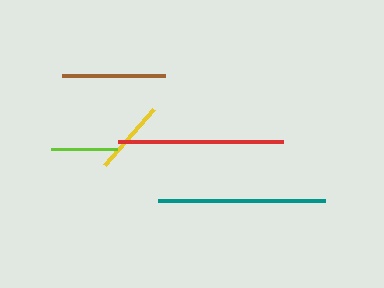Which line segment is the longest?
The teal line is the longest at approximately 167 pixels.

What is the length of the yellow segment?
The yellow segment is approximately 74 pixels long.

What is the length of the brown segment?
The brown segment is approximately 103 pixels long.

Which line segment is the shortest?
The lime line is the shortest at approximately 66 pixels.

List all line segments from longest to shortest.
From longest to shortest: teal, red, brown, yellow, lime.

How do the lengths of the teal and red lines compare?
The teal and red lines are approximately the same length.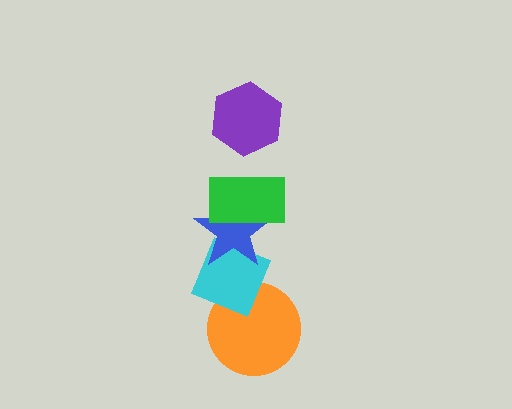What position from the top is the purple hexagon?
The purple hexagon is 1st from the top.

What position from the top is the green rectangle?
The green rectangle is 2nd from the top.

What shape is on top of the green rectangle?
The purple hexagon is on top of the green rectangle.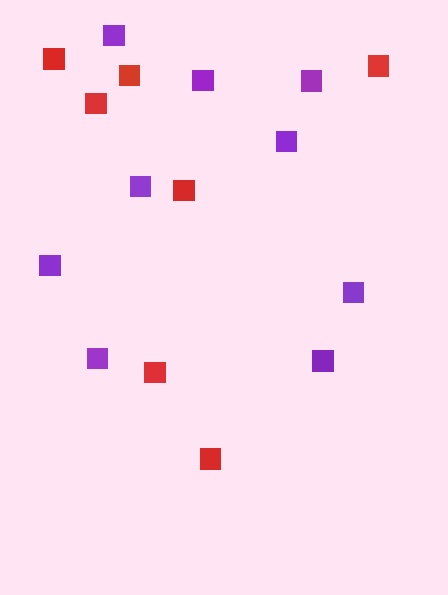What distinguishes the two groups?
There are 2 groups: one group of red squares (7) and one group of purple squares (9).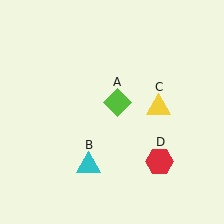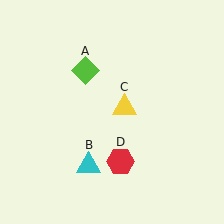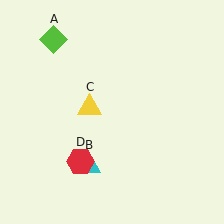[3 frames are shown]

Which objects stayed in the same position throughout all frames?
Cyan triangle (object B) remained stationary.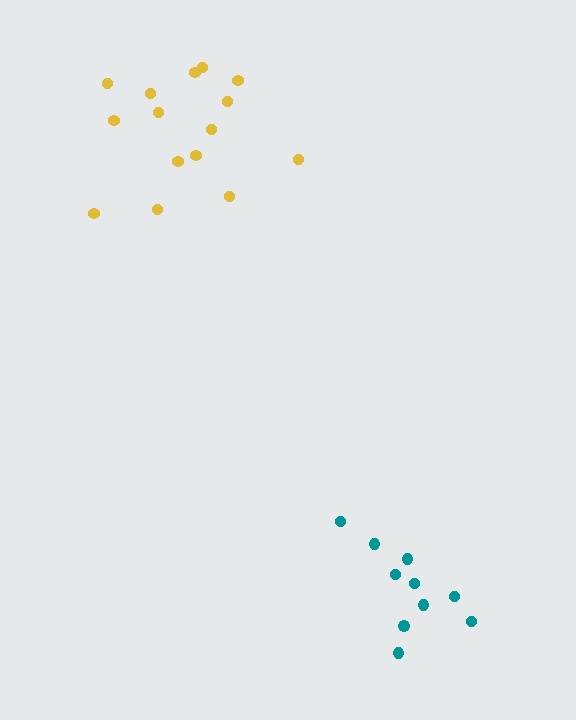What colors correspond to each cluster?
The clusters are colored: teal, yellow.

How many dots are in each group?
Group 1: 10 dots, Group 2: 15 dots (25 total).